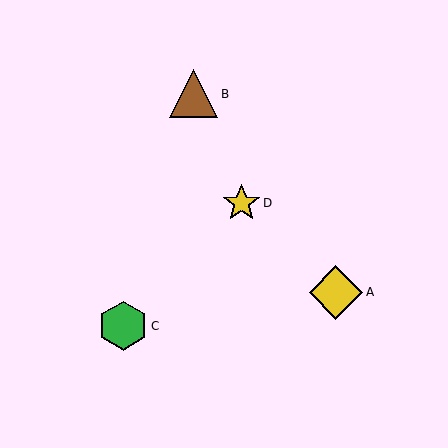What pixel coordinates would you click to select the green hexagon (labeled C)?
Click at (123, 326) to select the green hexagon C.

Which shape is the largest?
The yellow diamond (labeled A) is the largest.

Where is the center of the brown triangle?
The center of the brown triangle is at (193, 94).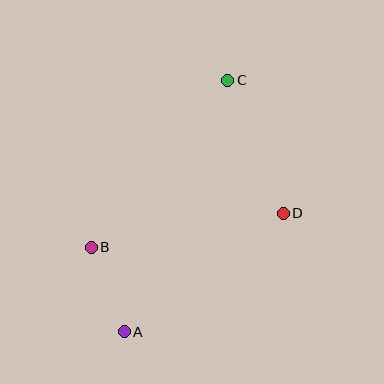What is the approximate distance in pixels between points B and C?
The distance between B and C is approximately 215 pixels.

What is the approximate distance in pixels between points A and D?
The distance between A and D is approximately 198 pixels.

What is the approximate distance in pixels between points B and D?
The distance between B and D is approximately 195 pixels.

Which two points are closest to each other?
Points A and B are closest to each other.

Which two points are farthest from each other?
Points A and C are farthest from each other.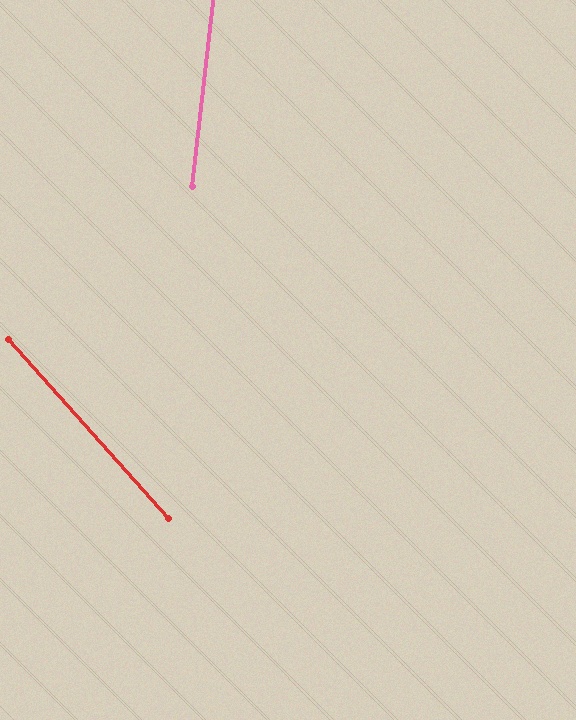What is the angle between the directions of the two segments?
Approximately 48 degrees.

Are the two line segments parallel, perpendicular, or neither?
Neither parallel nor perpendicular — they differ by about 48°.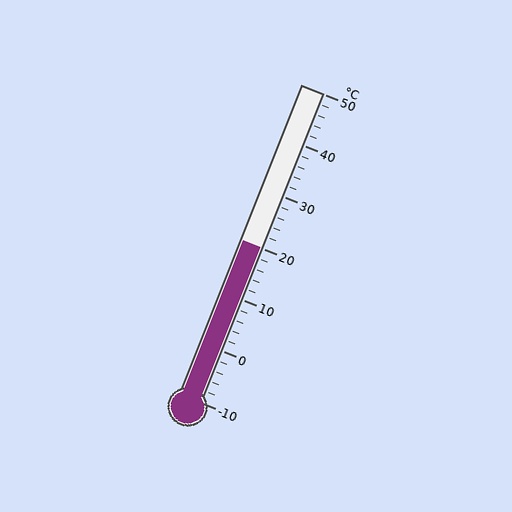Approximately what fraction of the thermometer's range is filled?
The thermometer is filled to approximately 50% of its range.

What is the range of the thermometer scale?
The thermometer scale ranges from -10°C to 50°C.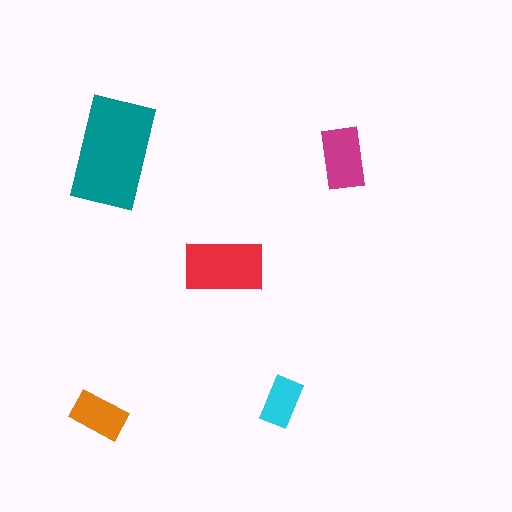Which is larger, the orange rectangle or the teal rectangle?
The teal one.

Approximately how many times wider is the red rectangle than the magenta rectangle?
About 1.5 times wider.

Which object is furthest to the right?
The magenta rectangle is rightmost.